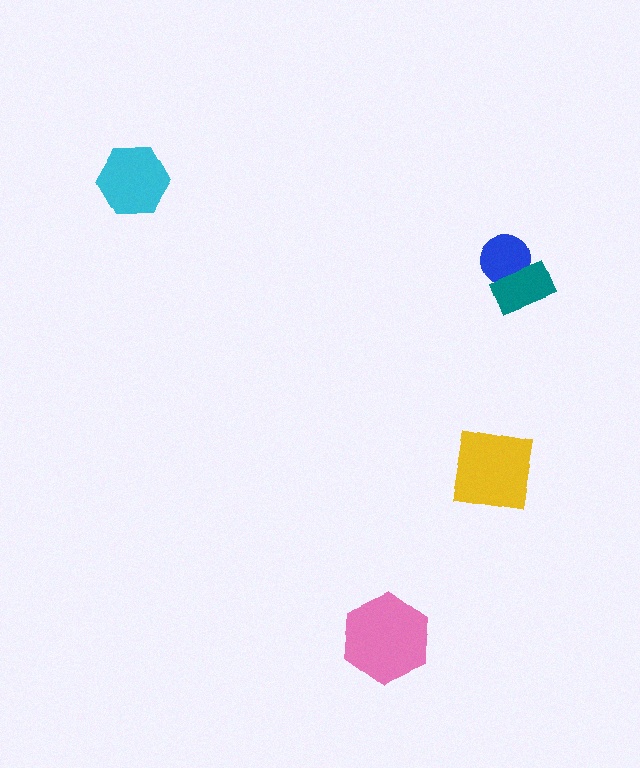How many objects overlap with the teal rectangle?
1 object overlaps with the teal rectangle.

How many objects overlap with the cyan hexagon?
0 objects overlap with the cyan hexagon.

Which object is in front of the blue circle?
The teal rectangle is in front of the blue circle.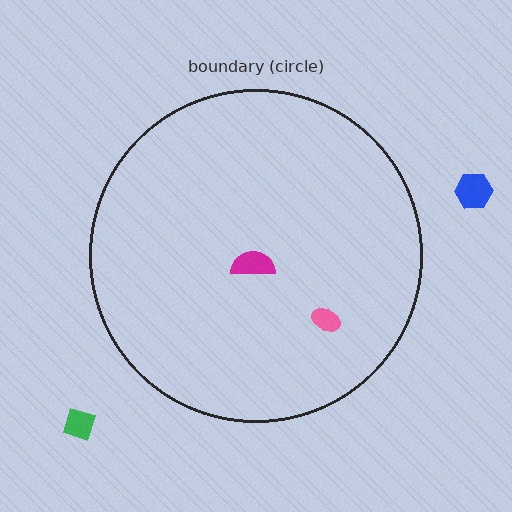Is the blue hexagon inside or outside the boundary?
Outside.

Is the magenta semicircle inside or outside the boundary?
Inside.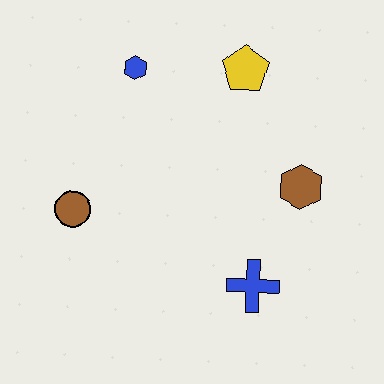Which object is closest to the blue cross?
The brown hexagon is closest to the blue cross.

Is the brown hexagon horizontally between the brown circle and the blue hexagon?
No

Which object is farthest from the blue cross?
The blue hexagon is farthest from the blue cross.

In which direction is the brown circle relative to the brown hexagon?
The brown circle is to the left of the brown hexagon.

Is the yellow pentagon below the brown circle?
No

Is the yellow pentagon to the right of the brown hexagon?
No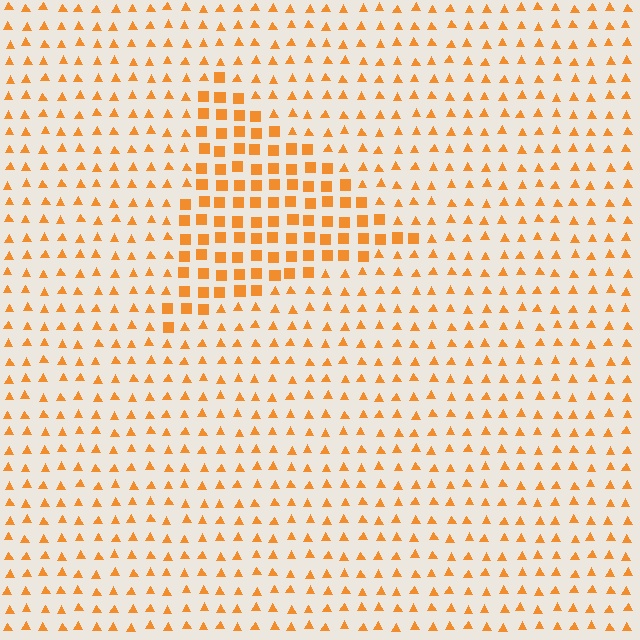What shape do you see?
I see a triangle.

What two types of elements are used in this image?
The image uses squares inside the triangle region and triangles outside it.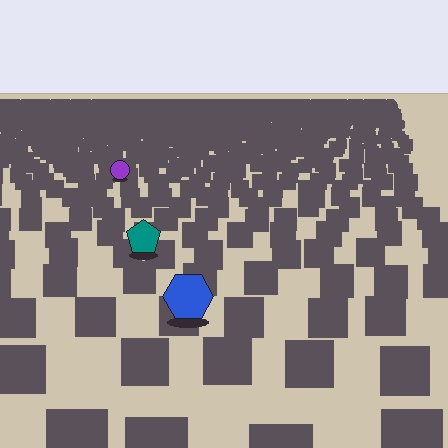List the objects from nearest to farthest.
From nearest to farthest: the blue hexagon, the teal pentagon, the purple circle.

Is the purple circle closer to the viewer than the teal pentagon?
No. The teal pentagon is closer — you can tell from the texture gradient: the ground texture is coarser near it.